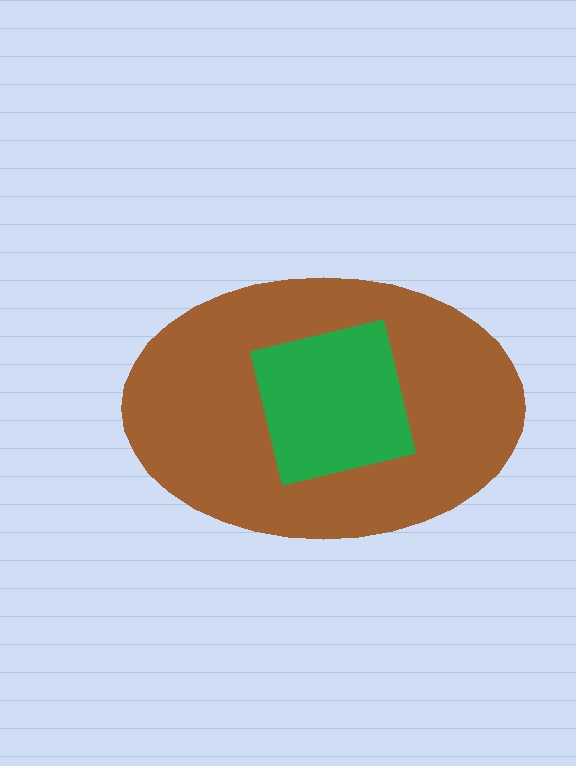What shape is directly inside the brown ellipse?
The green square.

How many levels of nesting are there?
2.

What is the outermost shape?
The brown ellipse.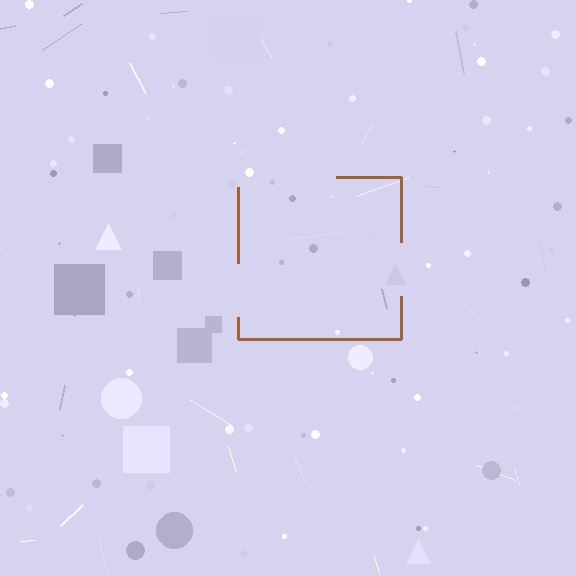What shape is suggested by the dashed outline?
The dashed outline suggests a square.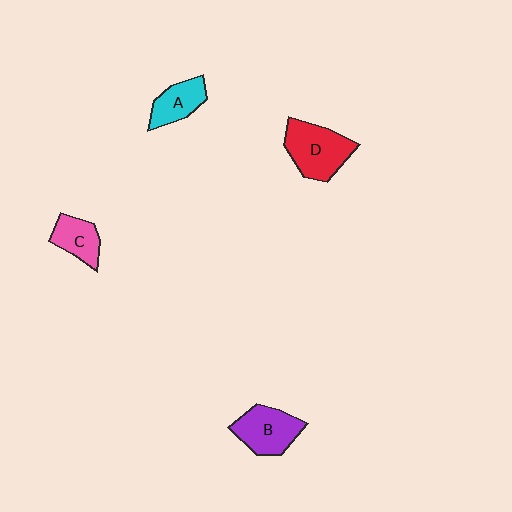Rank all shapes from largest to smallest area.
From largest to smallest: D (red), B (purple), A (cyan), C (pink).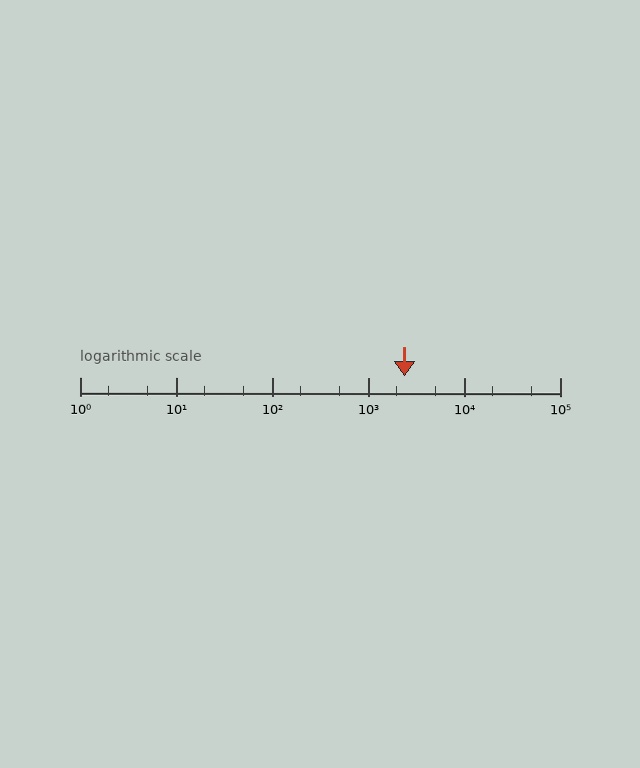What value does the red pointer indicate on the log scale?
The pointer indicates approximately 2400.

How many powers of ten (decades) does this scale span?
The scale spans 5 decades, from 1 to 100000.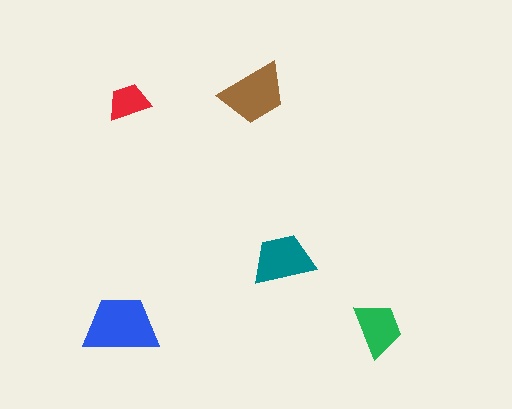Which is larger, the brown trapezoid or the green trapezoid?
The brown one.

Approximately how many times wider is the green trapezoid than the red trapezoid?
About 1.5 times wider.